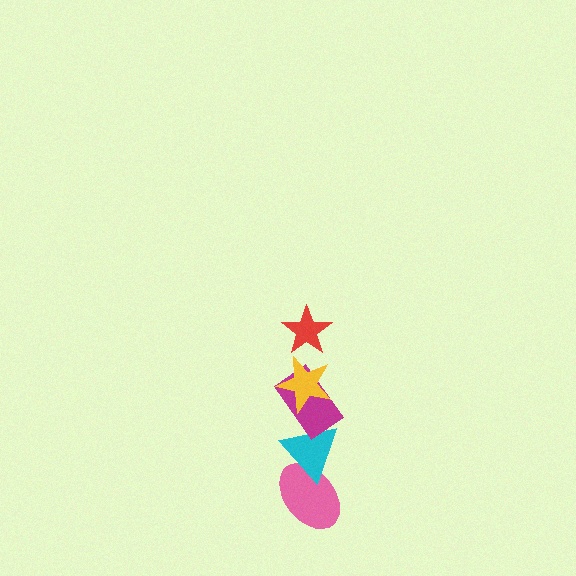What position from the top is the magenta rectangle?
The magenta rectangle is 3rd from the top.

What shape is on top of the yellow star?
The red star is on top of the yellow star.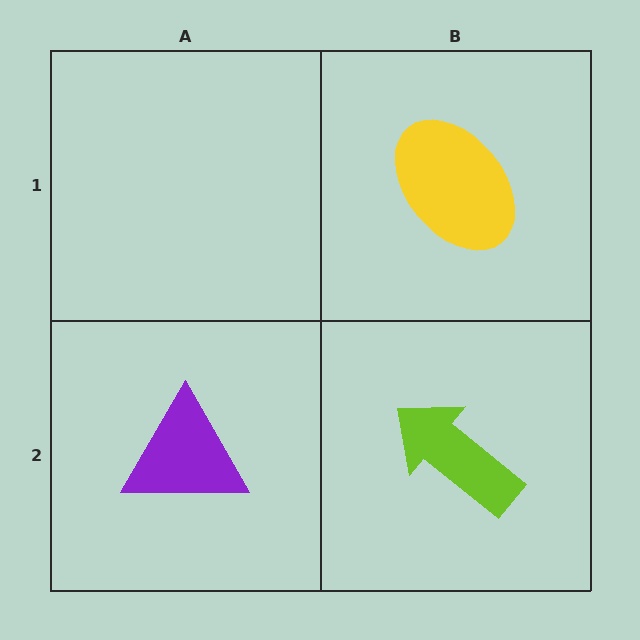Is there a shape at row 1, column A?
No, that cell is empty.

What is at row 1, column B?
A yellow ellipse.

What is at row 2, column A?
A purple triangle.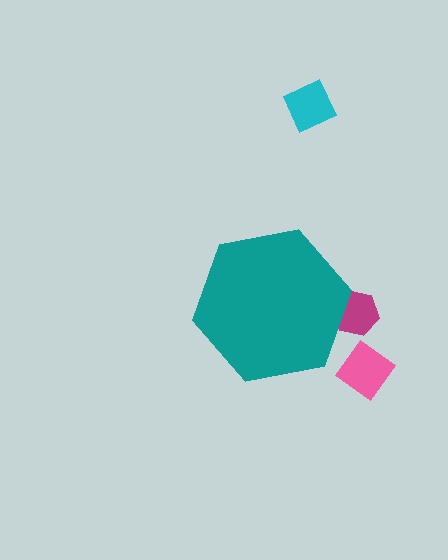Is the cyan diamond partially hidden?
No, the cyan diamond is fully visible.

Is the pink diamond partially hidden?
No, the pink diamond is fully visible.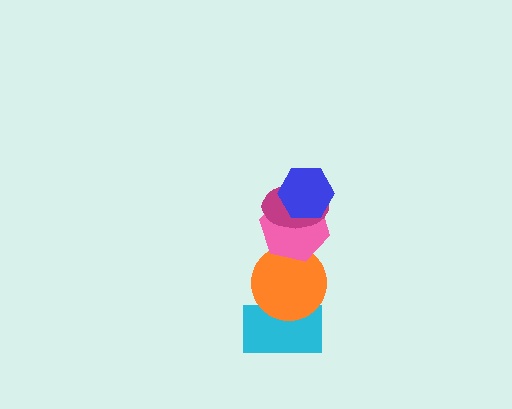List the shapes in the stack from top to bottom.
From top to bottom: the blue hexagon, the magenta ellipse, the pink hexagon, the orange circle, the cyan rectangle.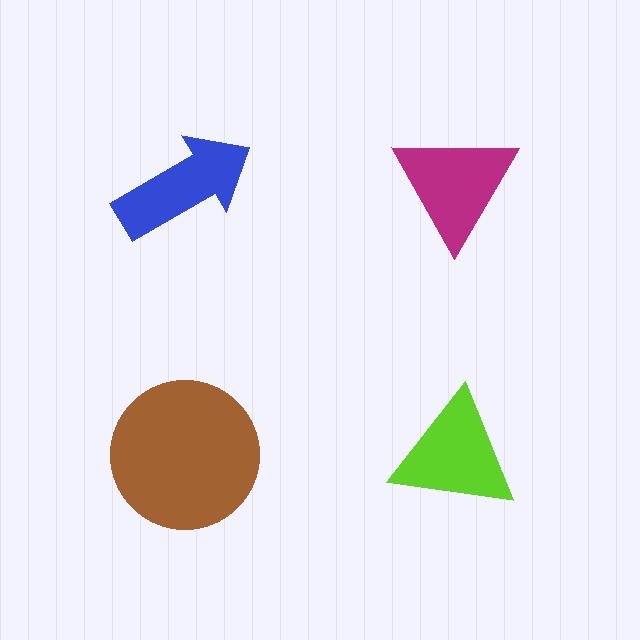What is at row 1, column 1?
A blue arrow.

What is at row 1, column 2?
A magenta triangle.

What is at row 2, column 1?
A brown circle.